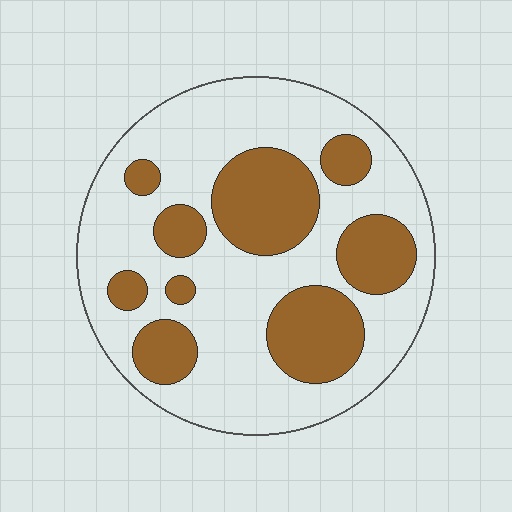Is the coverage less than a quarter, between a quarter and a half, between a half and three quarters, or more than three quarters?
Between a quarter and a half.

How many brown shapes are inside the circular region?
9.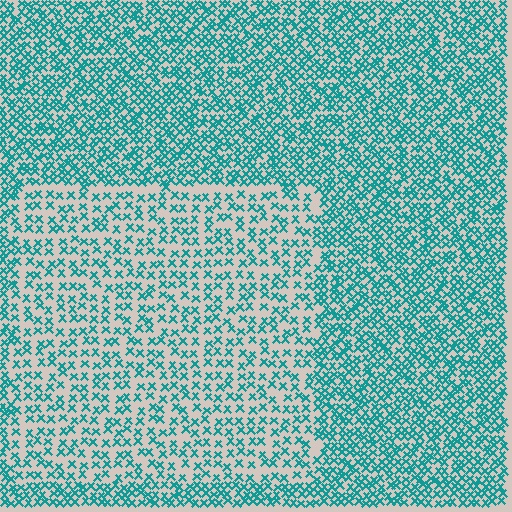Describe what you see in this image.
The image contains small teal elements arranged at two different densities. A rectangle-shaped region is visible where the elements are less densely packed than the surrounding area.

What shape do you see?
I see a rectangle.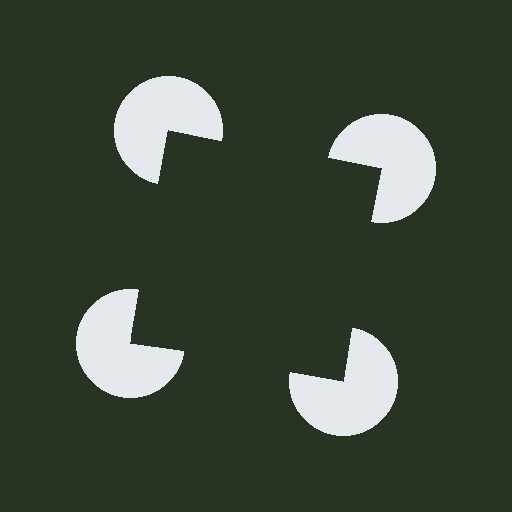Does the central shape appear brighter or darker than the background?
It typically appears slightly darker than the background, even though no actual brightness change is drawn.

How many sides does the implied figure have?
4 sides.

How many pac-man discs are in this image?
There are 4 — one at each vertex of the illusory square.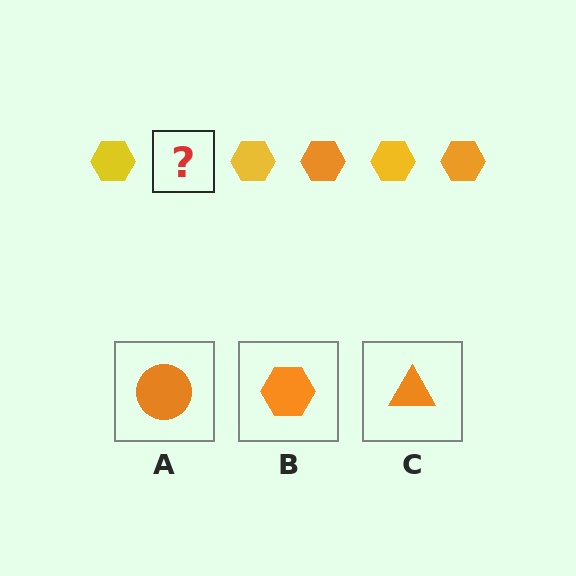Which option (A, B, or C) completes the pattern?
B.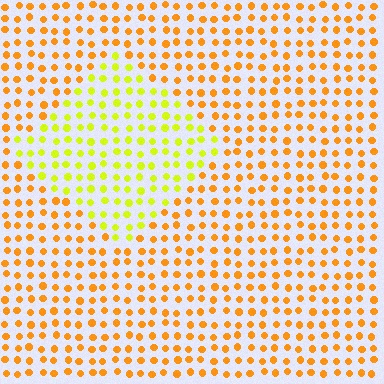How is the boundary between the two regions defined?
The boundary is defined purely by a slight shift in hue (about 37 degrees). Spacing, size, and orientation are identical on both sides.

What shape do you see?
I see a diamond.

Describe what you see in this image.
The image is filled with small orange elements in a uniform arrangement. A diamond-shaped region is visible where the elements are tinted to a slightly different hue, forming a subtle color boundary.